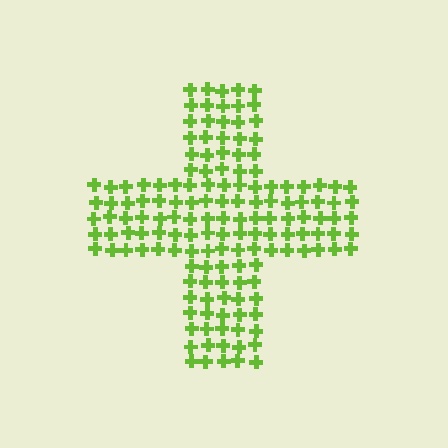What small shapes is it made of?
It is made of small crosses.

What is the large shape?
The large shape is a cross.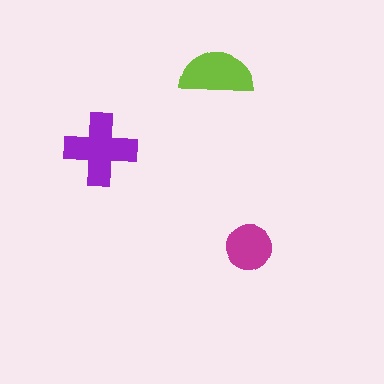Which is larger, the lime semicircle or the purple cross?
The purple cross.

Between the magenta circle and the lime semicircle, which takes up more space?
The lime semicircle.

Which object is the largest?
The purple cross.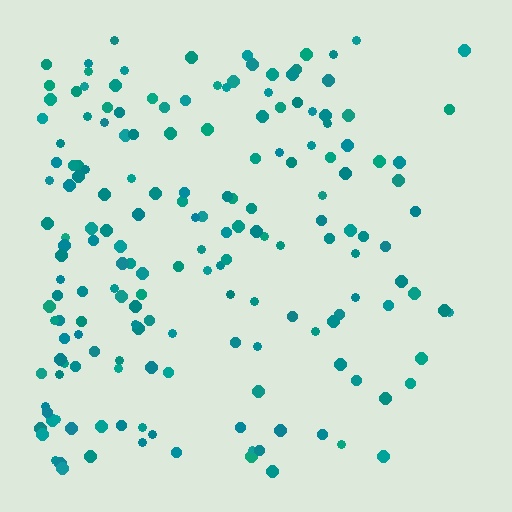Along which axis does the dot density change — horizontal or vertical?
Horizontal.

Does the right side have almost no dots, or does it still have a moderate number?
Still a moderate number, just noticeably fewer than the left.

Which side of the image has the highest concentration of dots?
The left.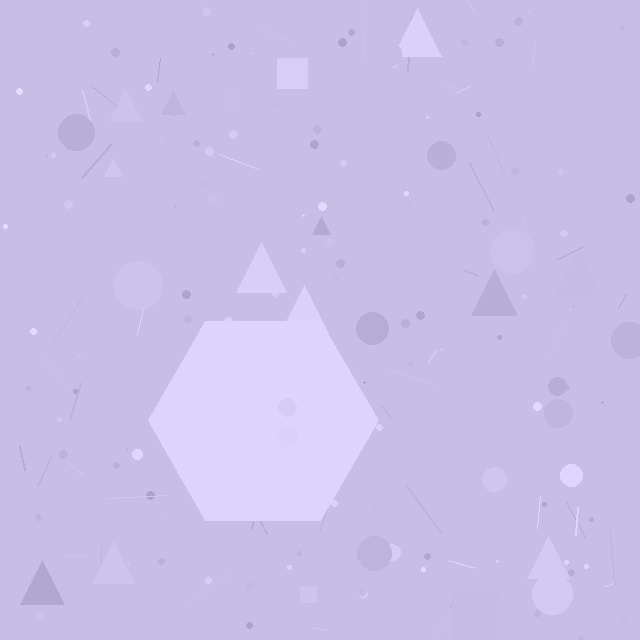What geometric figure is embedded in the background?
A hexagon is embedded in the background.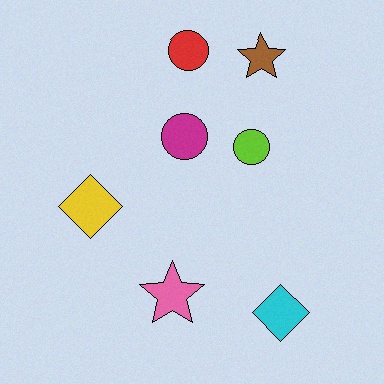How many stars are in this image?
There are 2 stars.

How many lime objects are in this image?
There is 1 lime object.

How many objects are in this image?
There are 7 objects.